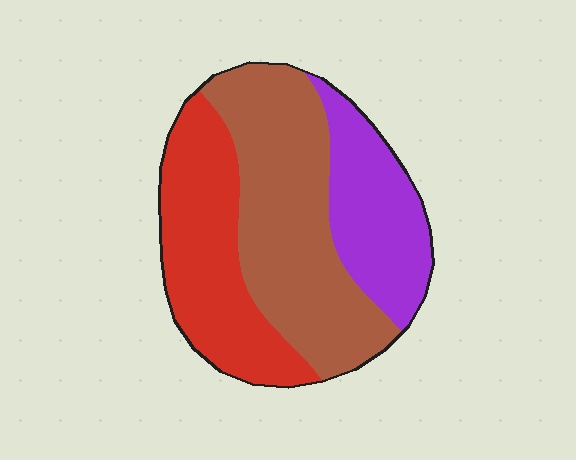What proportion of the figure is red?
Red covers roughly 30% of the figure.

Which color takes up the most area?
Brown, at roughly 45%.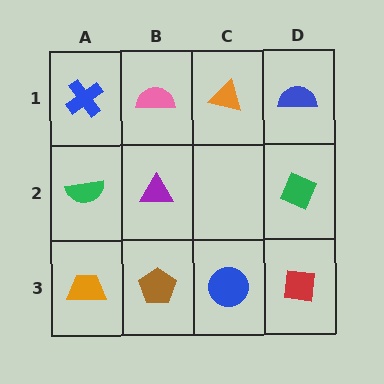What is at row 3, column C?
A blue circle.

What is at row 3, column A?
An orange trapezoid.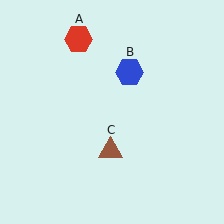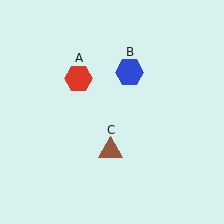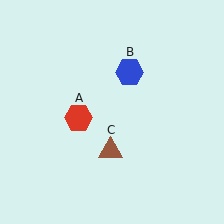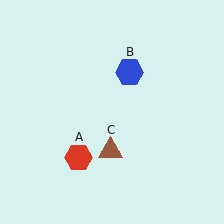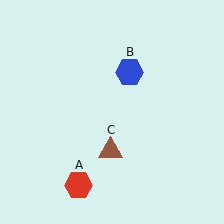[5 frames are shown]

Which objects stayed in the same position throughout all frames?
Blue hexagon (object B) and brown triangle (object C) remained stationary.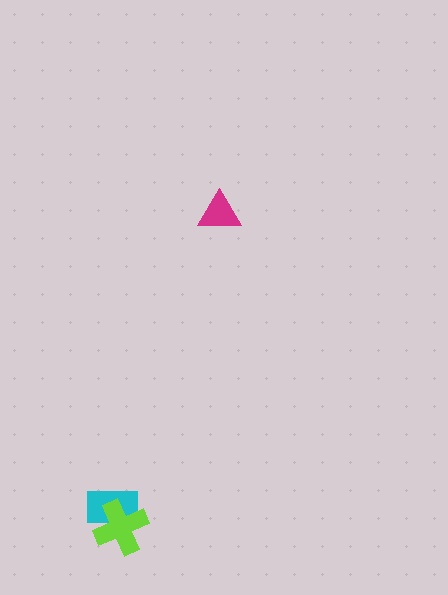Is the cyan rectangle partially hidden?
Yes, it is partially covered by another shape.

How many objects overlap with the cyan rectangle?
1 object overlaps with the cyan rectangle.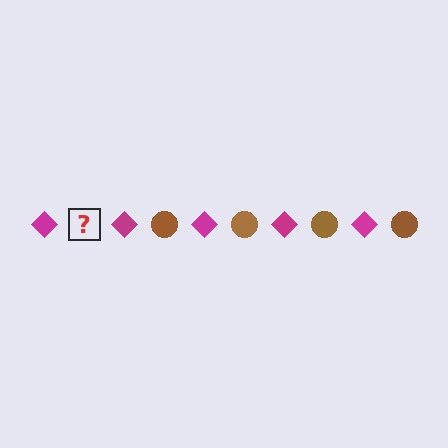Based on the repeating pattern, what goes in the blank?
The blank should be a brown circle.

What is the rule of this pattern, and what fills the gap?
The rule is that the pattern alternates between magenta diamond and brown circle. The gap should be filled with a brown circle.